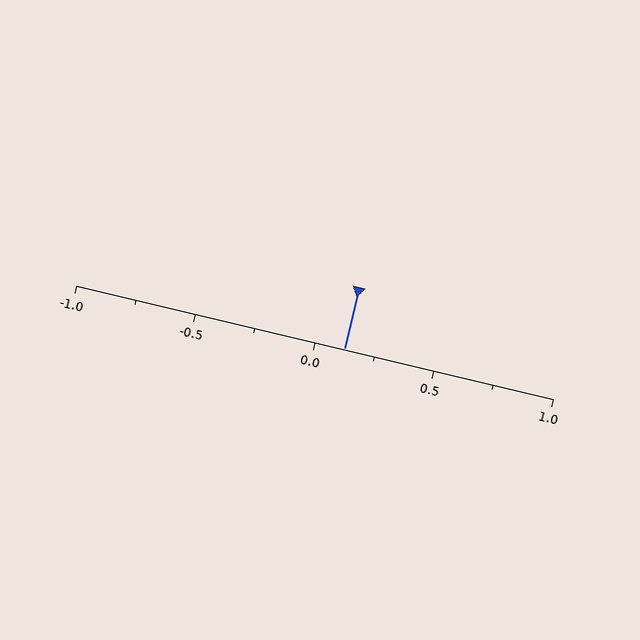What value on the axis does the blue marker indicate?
The marker indicates approximately 0.12.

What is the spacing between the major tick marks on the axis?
The major ticks are spaced 0.5 apart.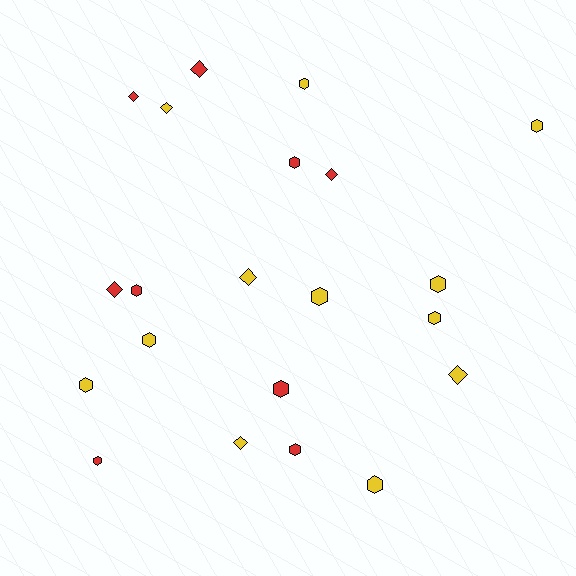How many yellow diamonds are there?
There are 4 yellow diamonds.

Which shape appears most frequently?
Hexagon, with 13 objects.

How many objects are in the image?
There are 21 objects.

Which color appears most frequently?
Yellow, with 12 objects.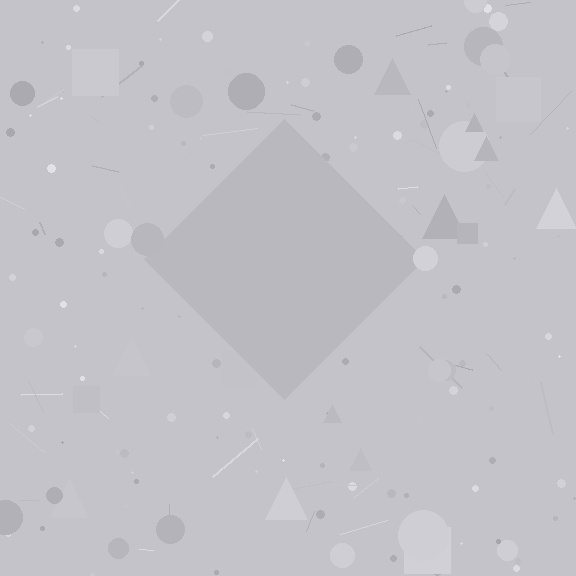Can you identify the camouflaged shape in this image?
The camouflaged shape is a diamond.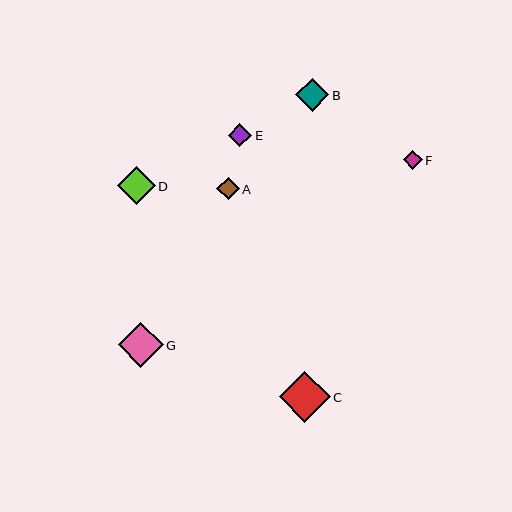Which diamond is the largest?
Diamond C is the largest with a size of approximately 51 pixels.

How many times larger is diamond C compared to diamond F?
Diamond C is approximately 2.7 times the size of diamond F.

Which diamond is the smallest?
Diamond F is the smallest with a size of approximately 19 pixels.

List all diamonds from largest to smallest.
From largest to smallest: C, G, D, B, E, A, F.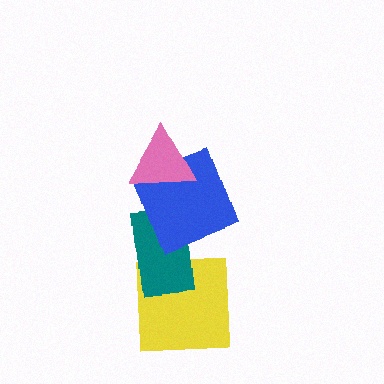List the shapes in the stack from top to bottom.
From top to bottom: the pink triangle, the blue square, the teal rectangle, the yellow square.